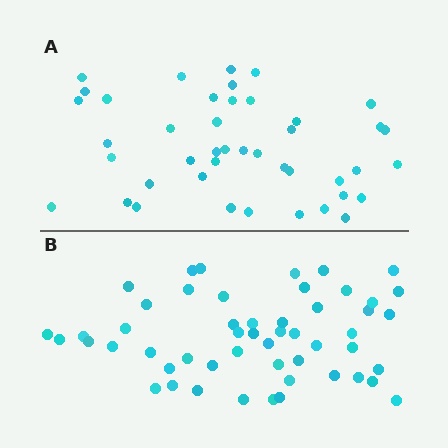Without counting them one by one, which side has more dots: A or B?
Region B (the bottom region) has more dots.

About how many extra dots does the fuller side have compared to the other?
Region B has roughly 8 or so more dots than region A.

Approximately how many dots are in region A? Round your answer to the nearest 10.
About 40 dots. (The exact count is 43, which rounds to 40.)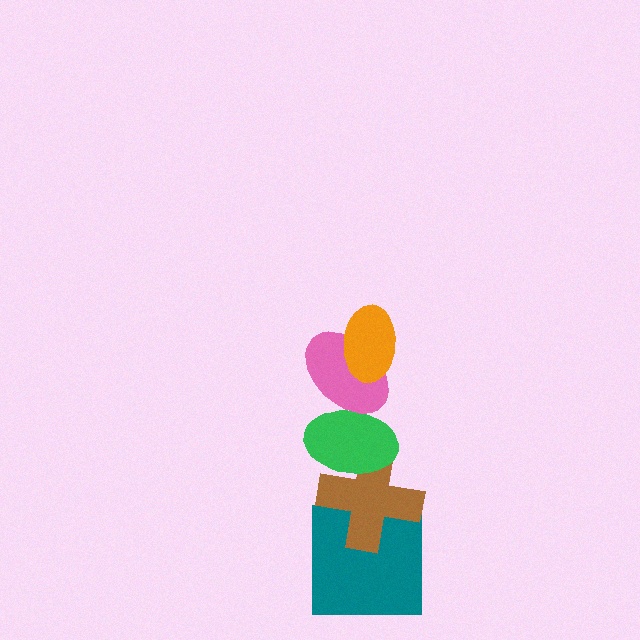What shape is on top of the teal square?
The brown cross is on top of the teal square.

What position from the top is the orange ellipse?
The orange ellipse is 1st from the top.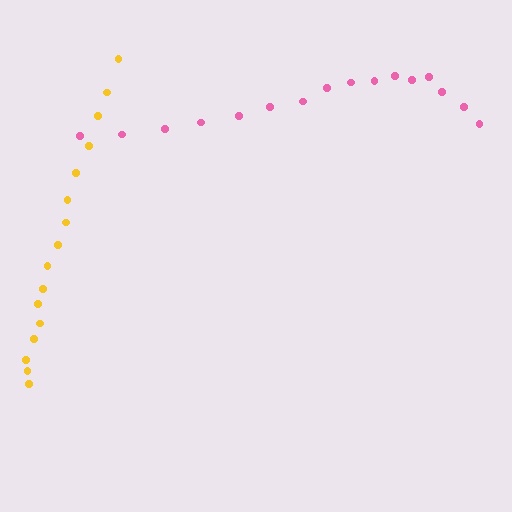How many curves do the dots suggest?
There are 2 distinct paths.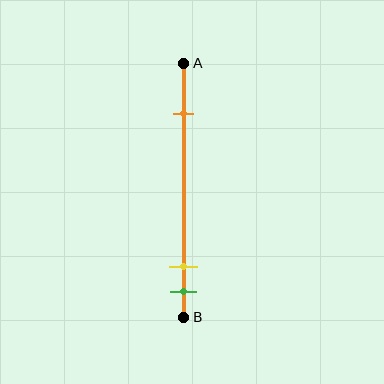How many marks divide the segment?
There are 3 marks dividing the segment.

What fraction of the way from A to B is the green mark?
The green mark is approximately 90% (0.9) of the way from A to B.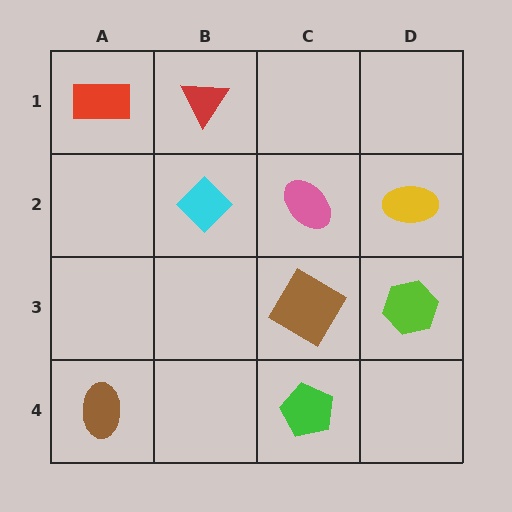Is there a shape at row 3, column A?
No, that cell is empty.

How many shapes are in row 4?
2 shapes.